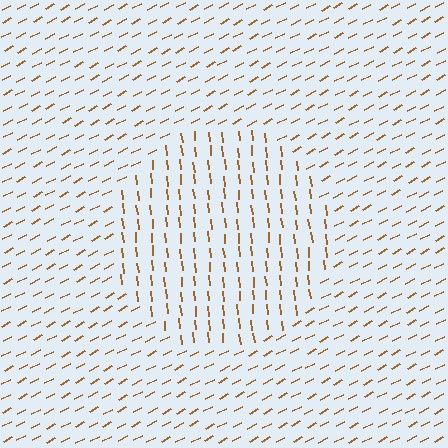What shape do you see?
I see a circle.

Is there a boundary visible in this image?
Yes, there is a texture boundary formed by a change in line orientation.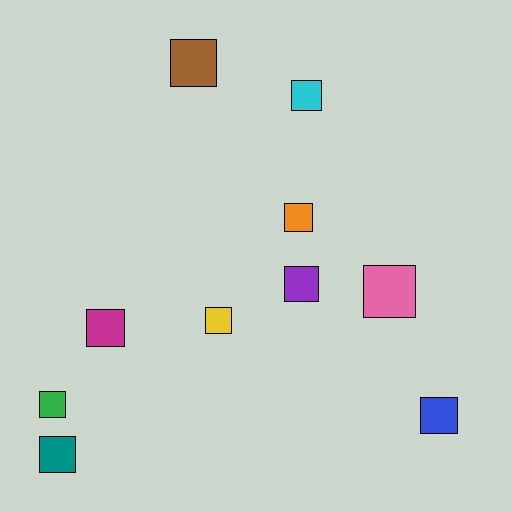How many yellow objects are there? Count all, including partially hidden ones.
There is 1 yellow object.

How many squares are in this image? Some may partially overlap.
There are 10 squares.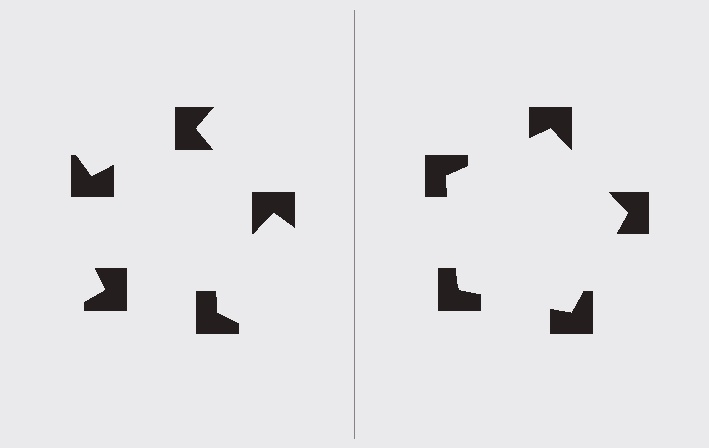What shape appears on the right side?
An illusory pentagon.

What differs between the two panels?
The notched squares are positioned identically on both sides; only the wedge orientations differ. On the right they align to a pentagon; on the left they are misaligned.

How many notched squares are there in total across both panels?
10 — 5 on each side.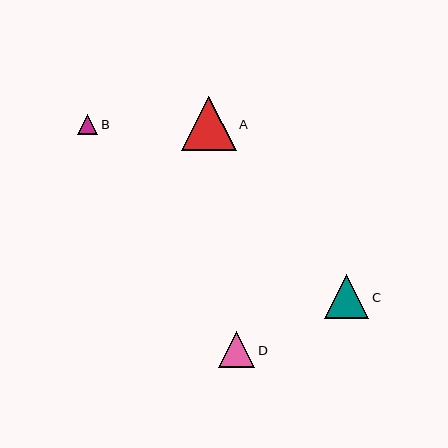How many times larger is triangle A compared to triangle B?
Triangle A is approximately 2.7 times the size of triangle B.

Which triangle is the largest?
Triangle A is the largest with a size of approximately 55 pixels.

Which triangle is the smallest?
Triangle B is the smallest with a size of approximately 21 pixels.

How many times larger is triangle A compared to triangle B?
Triangle A is approximately 2.7 times the size of triangle B.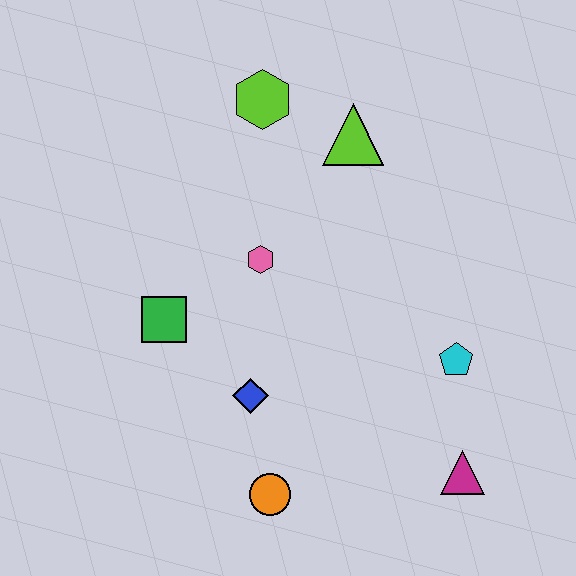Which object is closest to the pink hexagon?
The green square is closest to the pink hexagon.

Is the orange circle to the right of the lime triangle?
No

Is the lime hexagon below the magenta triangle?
No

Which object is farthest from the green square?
The magenta triangle is farthest from the green square.